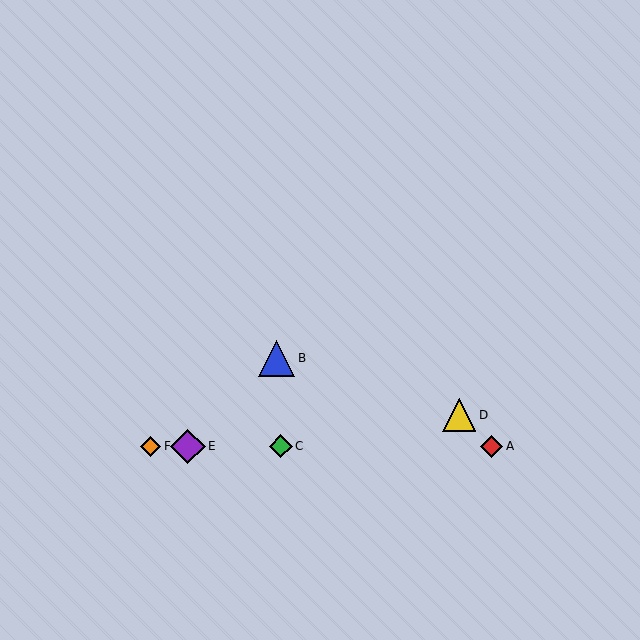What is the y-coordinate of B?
Object B is at y≈358.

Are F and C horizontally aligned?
Yes, both are at y≈446.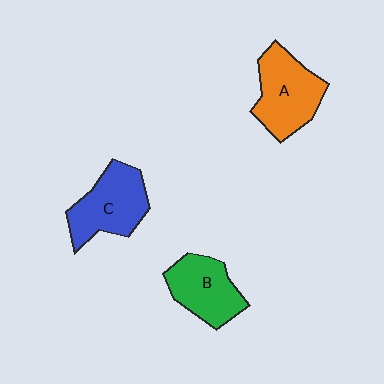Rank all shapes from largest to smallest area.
From largest to smallest: A (orange), C (blue), B (green).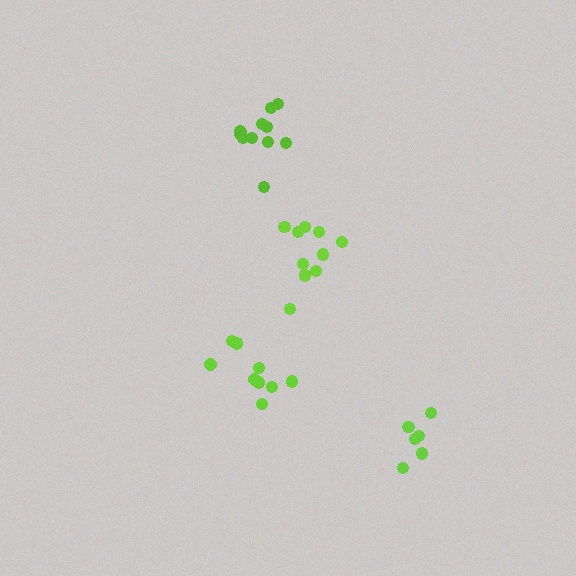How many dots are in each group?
Group 1: 9 dots, Group 2: 6 dots, Group 3: 12 dots, Group 4: 10 dots (37 total).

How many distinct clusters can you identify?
There are 4 distinct clusters.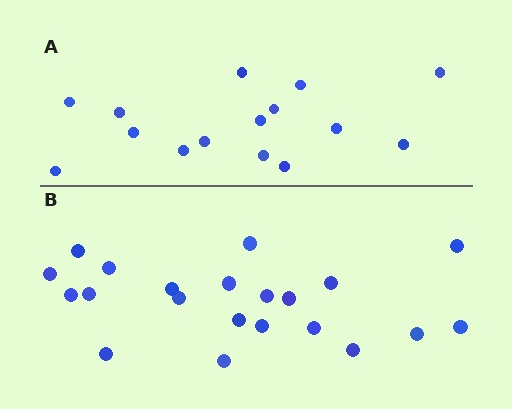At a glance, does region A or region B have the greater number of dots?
Region B (the bottom region) has more dots.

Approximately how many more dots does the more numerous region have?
Region B has about 6 more dots than region A.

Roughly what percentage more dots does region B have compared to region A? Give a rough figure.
About 40% more.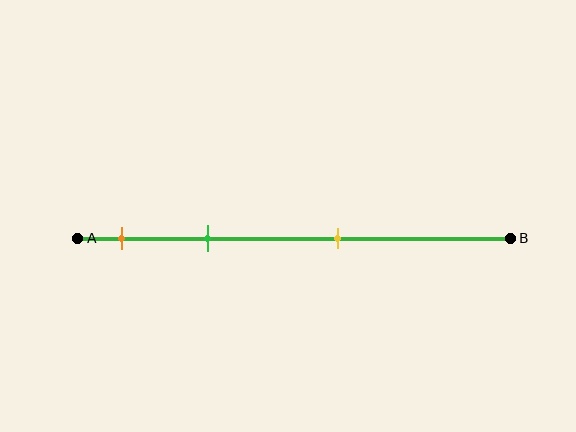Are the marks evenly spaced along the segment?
No, the marks are not evenly spaced.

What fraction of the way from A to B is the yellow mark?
The yellow mark is approximately 60% (0.6) of the way from A to B.